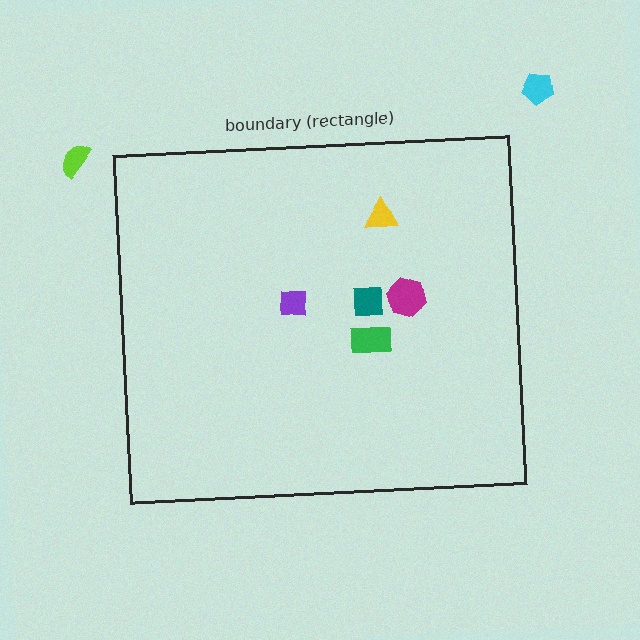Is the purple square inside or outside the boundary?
Inside.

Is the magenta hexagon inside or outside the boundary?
Inside.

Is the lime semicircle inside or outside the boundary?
Outside.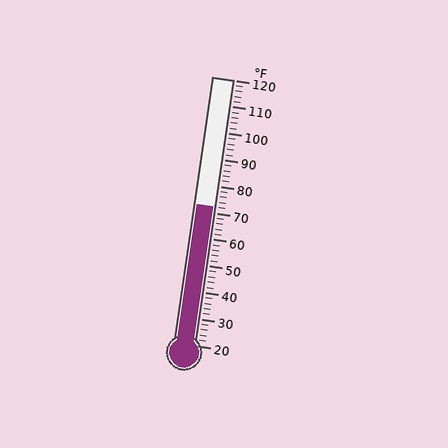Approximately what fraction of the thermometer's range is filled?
The thermometer is filled to approximately 50% of its range.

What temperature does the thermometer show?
The thermometer shows approximately 72°F.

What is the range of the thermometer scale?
The thermometer scale ranges from 20°F to 120°F.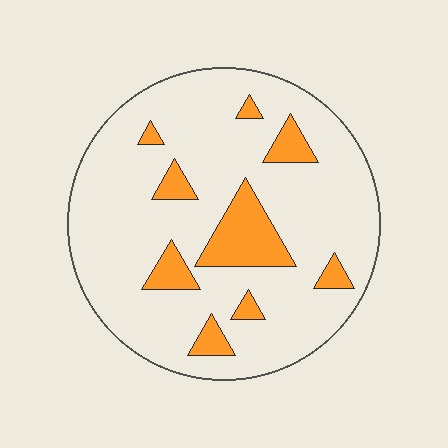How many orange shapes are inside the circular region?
9.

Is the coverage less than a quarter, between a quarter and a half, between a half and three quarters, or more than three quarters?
Less than a quarter.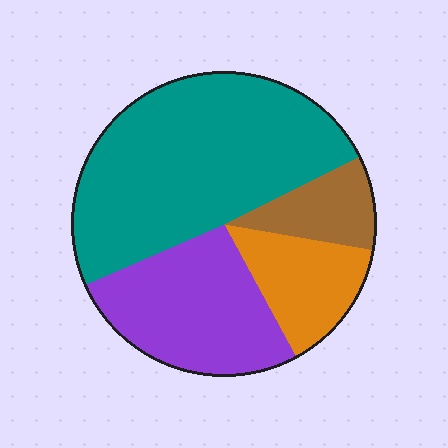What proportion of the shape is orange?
Orange takes up about one eighth (1/8) of the shape.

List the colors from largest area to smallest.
From largest to smallest: teal, purple, orange, brown.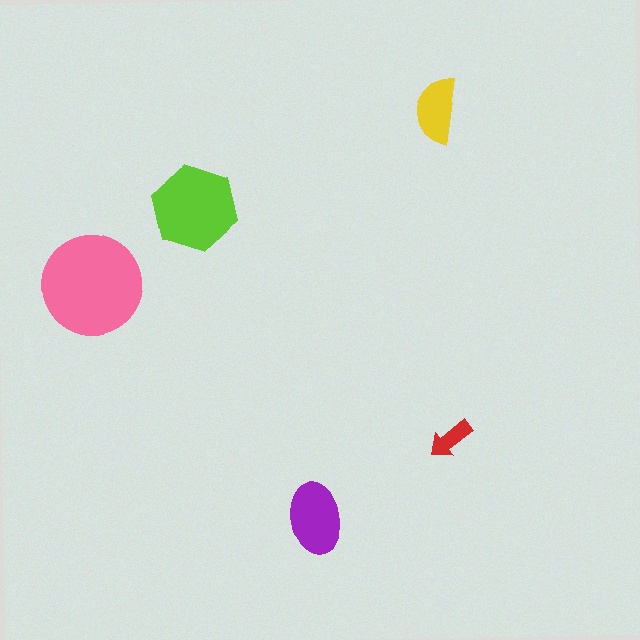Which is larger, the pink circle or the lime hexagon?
The pink circle.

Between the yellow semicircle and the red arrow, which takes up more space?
The yellow semicircle.